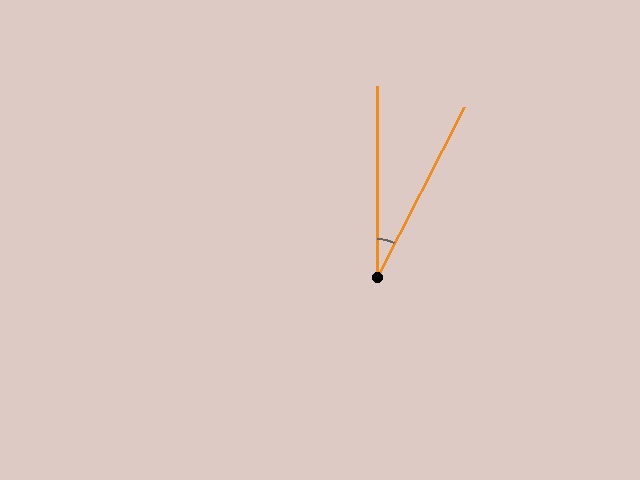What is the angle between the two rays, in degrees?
Approximately 27 degrees.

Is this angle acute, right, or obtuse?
It is acute.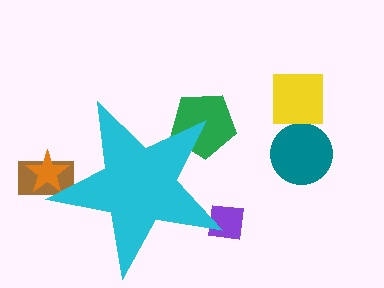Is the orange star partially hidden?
Yes, the orange star is partially hidden behind the cyan star.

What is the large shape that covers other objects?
A cyan star.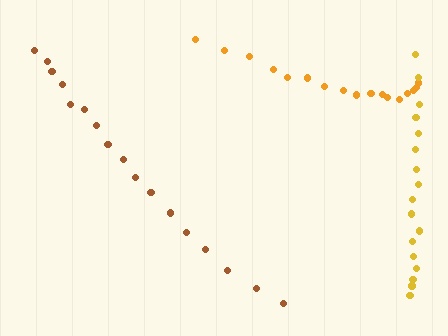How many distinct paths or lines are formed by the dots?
There are 3 distinct paths.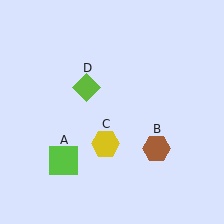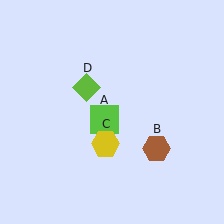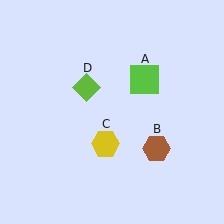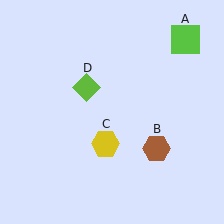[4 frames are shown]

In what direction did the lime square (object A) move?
The lime square (object A) moved up and to the right.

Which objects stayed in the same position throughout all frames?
Brown hexagon (object B) and yellow hexagon (object C) and lime diamond (object D) remained stationary.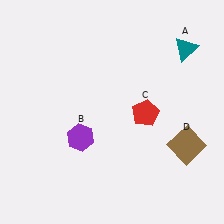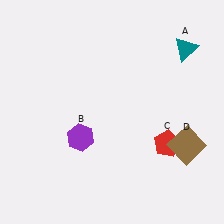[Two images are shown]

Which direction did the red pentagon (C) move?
The red pentagon (C) moved down.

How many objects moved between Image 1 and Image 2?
1 object moved between the two images.